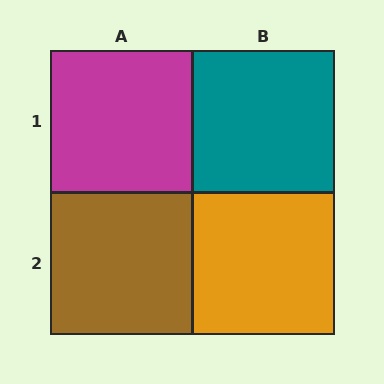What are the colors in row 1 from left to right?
Magenta, teal.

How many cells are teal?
1 cell is teal.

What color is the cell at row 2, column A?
Brown.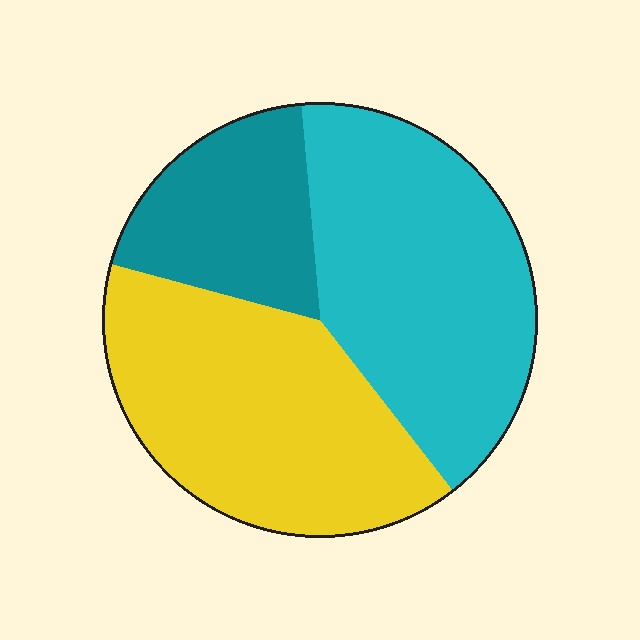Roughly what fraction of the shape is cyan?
Cyan takes up between a third and a half of the shape.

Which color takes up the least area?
Teal, at roughly 20%.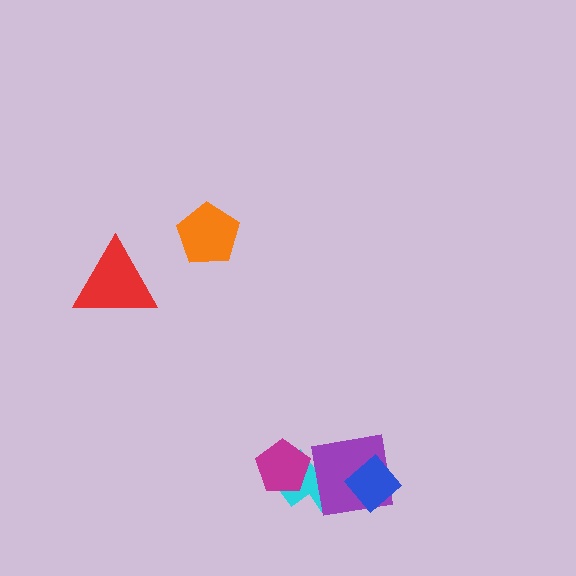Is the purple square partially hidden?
Yes, it is partially covered by another shape.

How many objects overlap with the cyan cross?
2 objects overlap with the cyan cross.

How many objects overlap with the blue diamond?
1 object overlaps with the blue diamond.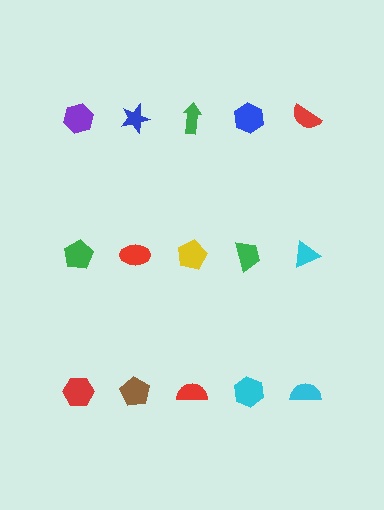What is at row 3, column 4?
A cyan hexagon.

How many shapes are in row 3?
5 shapes.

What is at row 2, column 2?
A red ellipse.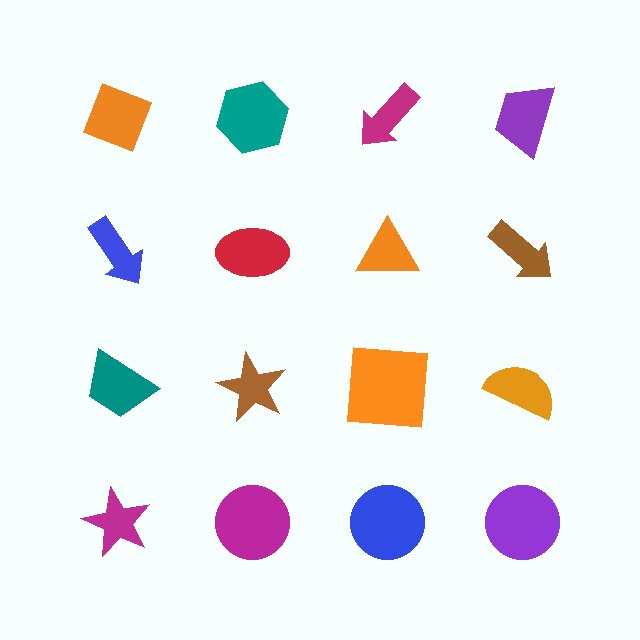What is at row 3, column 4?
An orange semicircle.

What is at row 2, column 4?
A brown arrow.